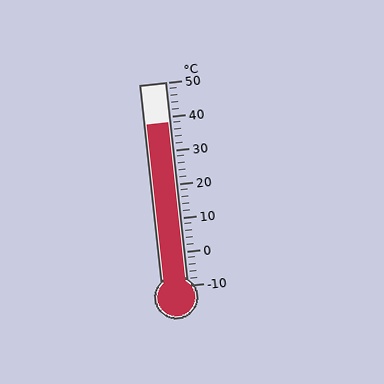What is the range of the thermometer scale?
The thermometer scale ranges from -10°C to 50°C.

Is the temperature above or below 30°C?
The temperature is above 30°C.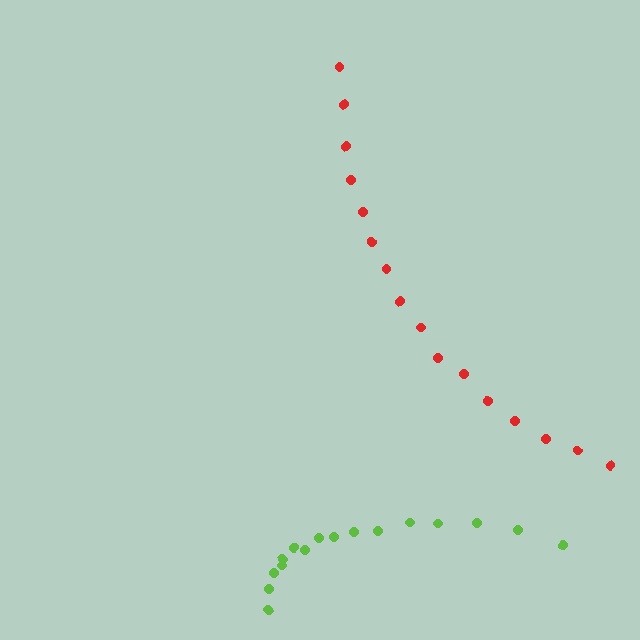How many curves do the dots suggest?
There are 2 distinct paths.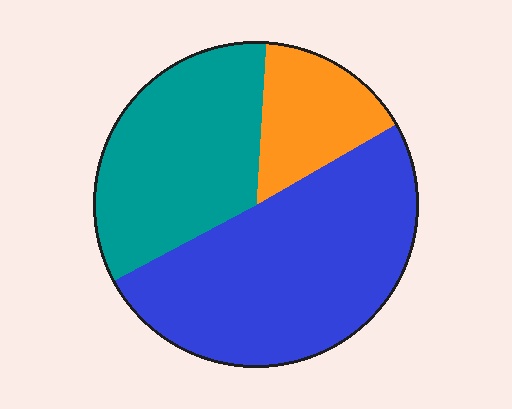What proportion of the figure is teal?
Teal takes up between a quarter and a half of the figure.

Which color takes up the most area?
Blue, at roughly 50%.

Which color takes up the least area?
Orange, at roughly 15%.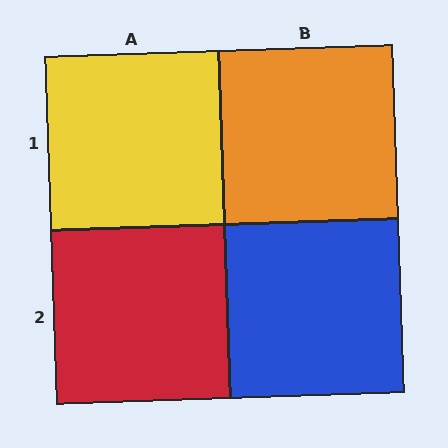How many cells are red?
1 cell is red.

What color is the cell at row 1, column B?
Orange.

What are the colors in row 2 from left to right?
Red, blue.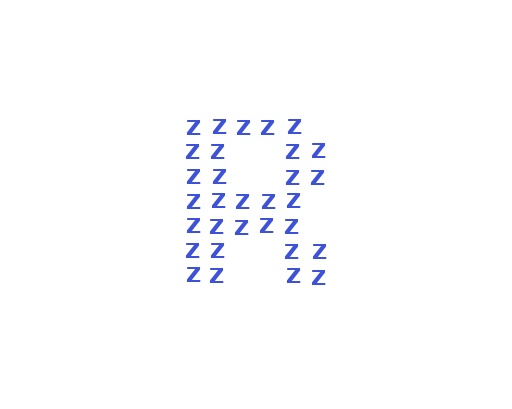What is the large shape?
The large shape is the letter R.